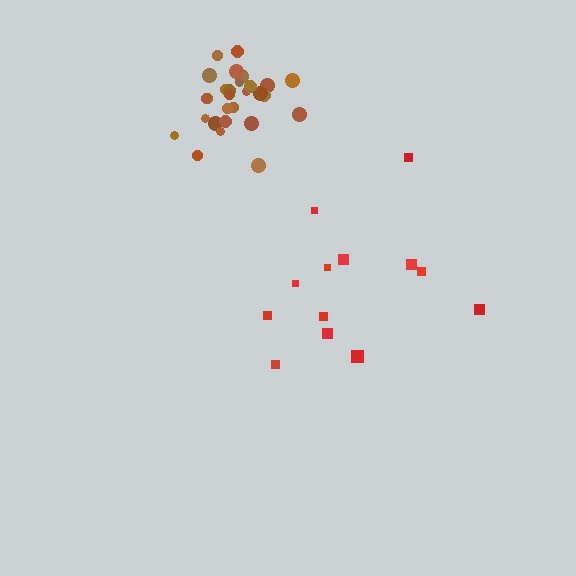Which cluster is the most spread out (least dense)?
Red.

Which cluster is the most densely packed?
Brown.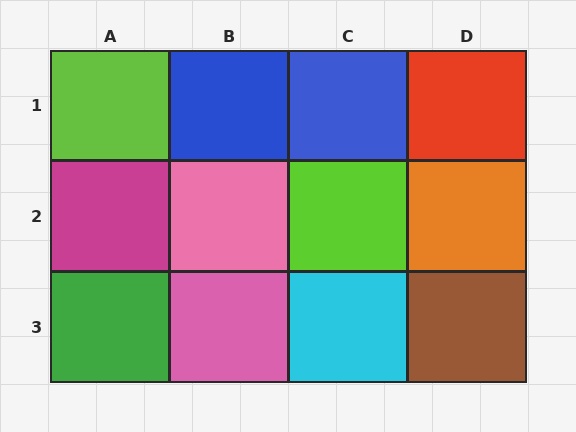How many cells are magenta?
1 cell is magenta.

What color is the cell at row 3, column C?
Cyan.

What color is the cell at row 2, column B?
Pink.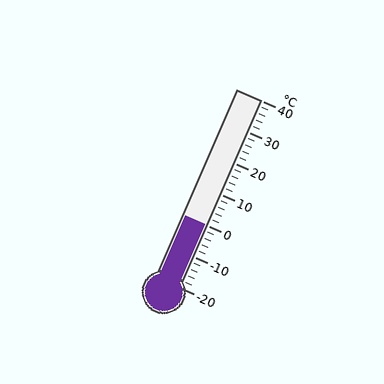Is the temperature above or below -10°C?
The temperature is above -10°C.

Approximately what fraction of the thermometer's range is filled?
The thermometer is filled to approximately 35% of its range.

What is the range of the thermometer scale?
The thermometer scale ranges from -20°C to 40°C.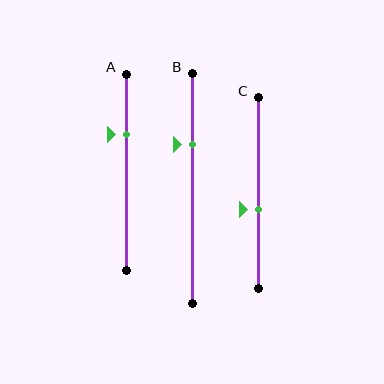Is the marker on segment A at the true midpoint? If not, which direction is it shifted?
No, the marker on segment A is shifted upward by about 19% of the segment length.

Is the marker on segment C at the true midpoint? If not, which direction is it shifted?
No, the marker on segment C is shifted downward by about 9% of the segment length.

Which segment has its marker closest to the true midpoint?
Segment C has its marker closest to the true midpoint.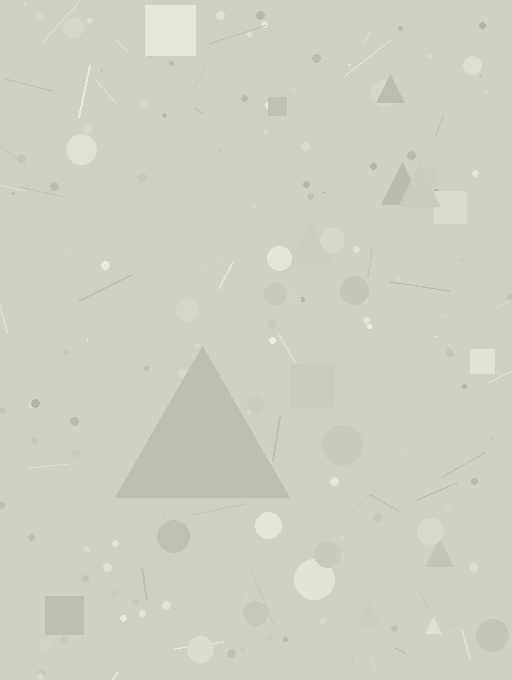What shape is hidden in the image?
A triangle is hidden in the image.